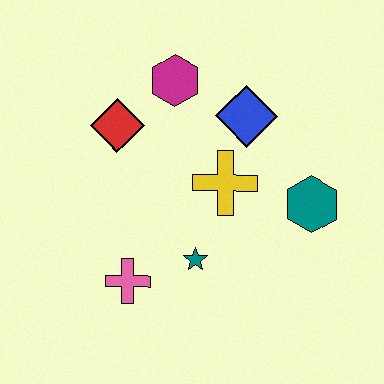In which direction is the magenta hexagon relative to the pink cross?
The magenta hexagon is above the pink cross.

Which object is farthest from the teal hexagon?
The red diamond is farthest from the teal hexagon.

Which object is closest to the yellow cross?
The blue diamond is closest to the yellow cross.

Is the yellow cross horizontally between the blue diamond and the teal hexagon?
No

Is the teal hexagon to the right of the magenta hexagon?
Yes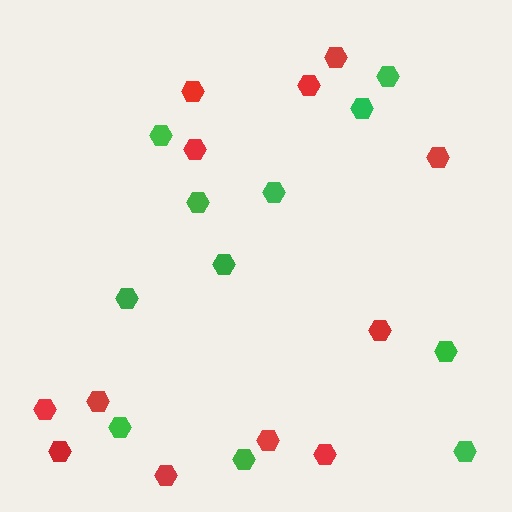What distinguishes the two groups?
There are 2 groups: one group of red hexagons (12) and one group of green hexagons (11).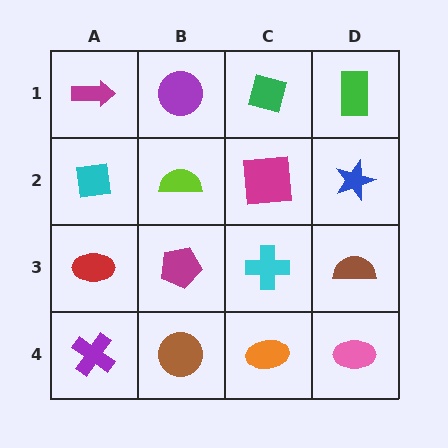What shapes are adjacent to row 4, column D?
A brown semicircle (row 3, column D), an orange ellipse (row 4, column C).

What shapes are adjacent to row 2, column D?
A green rectangle (row 1, column D), a brown semicircle (row 3, column D), a magenta square (row 2, column C).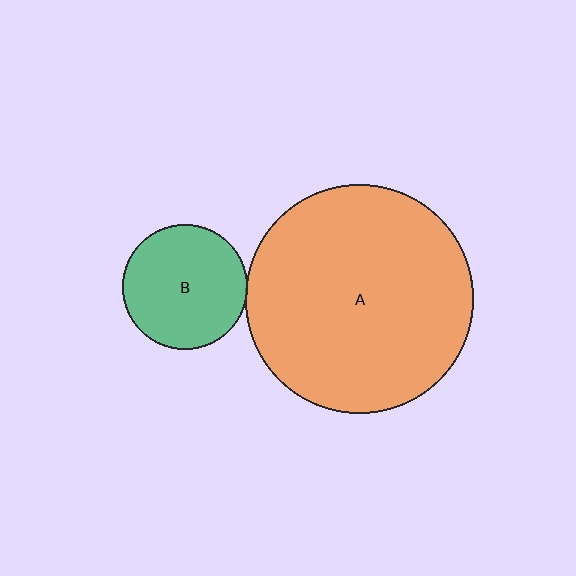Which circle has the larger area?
Circle A (orange).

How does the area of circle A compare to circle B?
Approximately 3.3 times.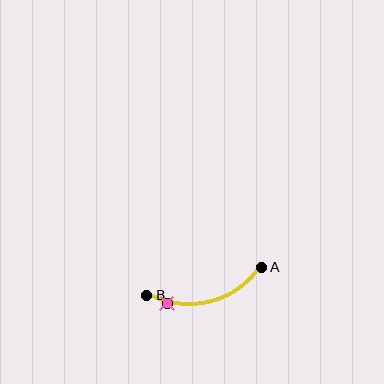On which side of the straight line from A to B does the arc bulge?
The arc bulges below the straight line connecting A and B.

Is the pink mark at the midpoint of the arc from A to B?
No. The pink mark lies on the arc but is closer to endpoint B. The arc midpoint would be at the point on the curve equidistant along the arc from both A and B.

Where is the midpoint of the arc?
The arc midpoint is the point on the curve farthest from the straight line joining A and B. It sits below that line.